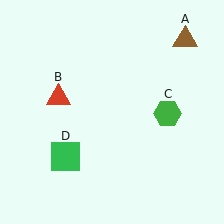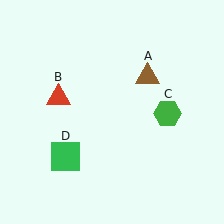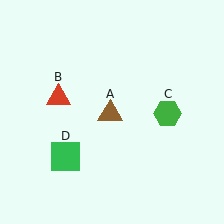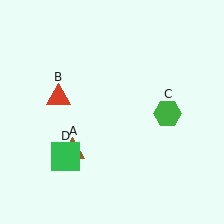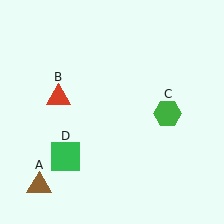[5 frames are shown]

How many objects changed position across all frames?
1 object changed position: brown triangle (object A).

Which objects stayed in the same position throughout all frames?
Red triangle (object B) and green hexagon (object C) and green square (object D) remained stationary.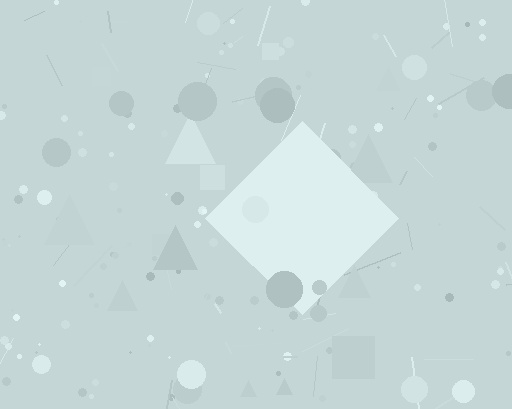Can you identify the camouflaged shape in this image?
The camouflaged shape is a diamond.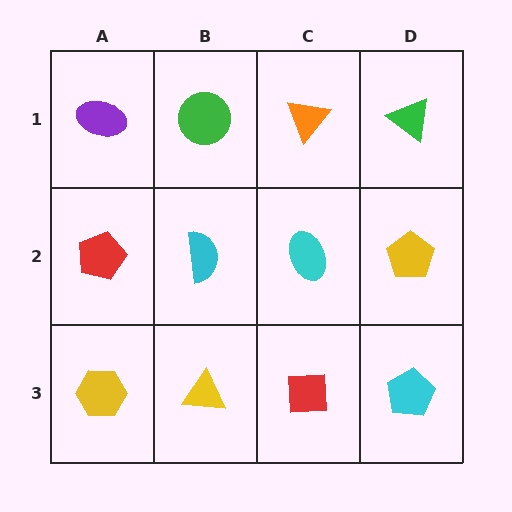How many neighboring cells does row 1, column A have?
2.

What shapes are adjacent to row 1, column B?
A cyan semicircle (row 2, column B), a purple ellipse (row 1, column A), an orange triangle (row 1, column C).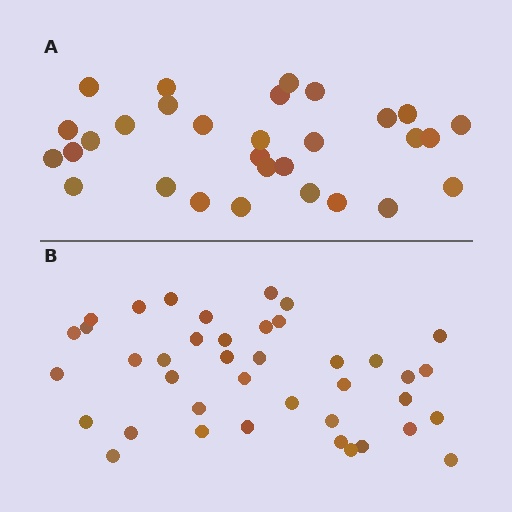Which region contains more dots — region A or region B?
Region B (the bottom region) has more dots.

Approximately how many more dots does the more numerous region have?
Region B has roughly 10 or so more dots than region A.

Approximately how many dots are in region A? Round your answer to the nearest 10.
About 30 dots.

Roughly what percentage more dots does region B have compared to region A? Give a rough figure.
About 35% more.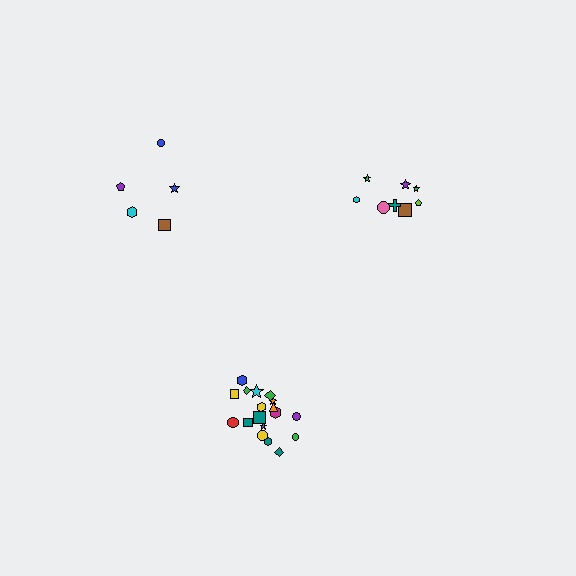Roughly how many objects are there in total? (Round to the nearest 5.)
Roughly 30 objects in total.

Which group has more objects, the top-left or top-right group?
The top-right group.